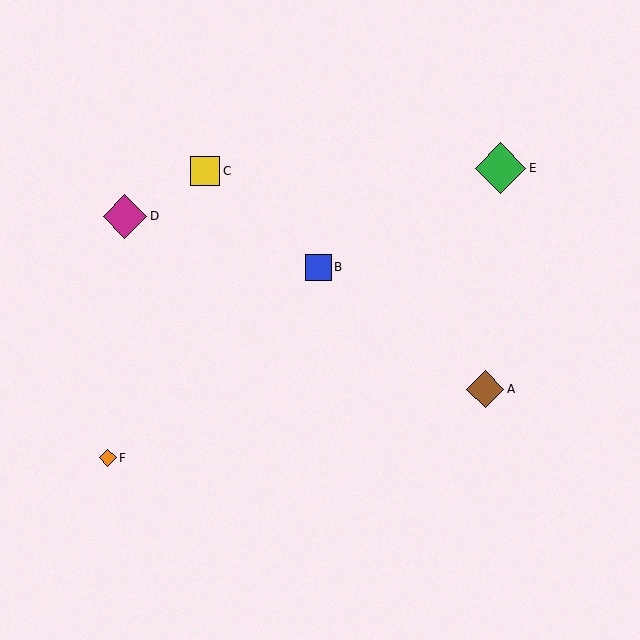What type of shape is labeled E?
Shape E is a green diamond.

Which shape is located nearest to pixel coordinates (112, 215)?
The magenta diamond (labeled D) at (125, 216) is nearest to that location.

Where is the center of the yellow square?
The center of the yellow square is at (205, 171).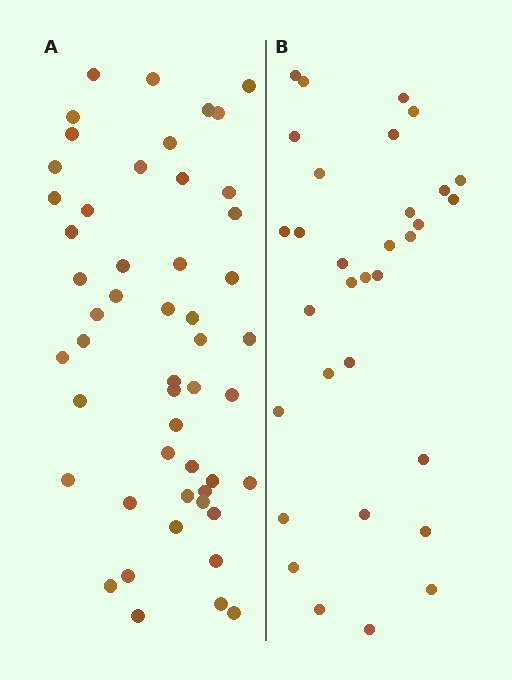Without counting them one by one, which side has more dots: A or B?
Region A (the left region) has more dots.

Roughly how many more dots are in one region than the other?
Region A has approximately 20 more dots than region B.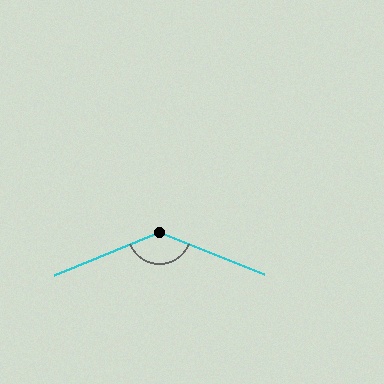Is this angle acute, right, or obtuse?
It is obtuse.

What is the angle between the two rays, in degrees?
Approximately 136 degrees.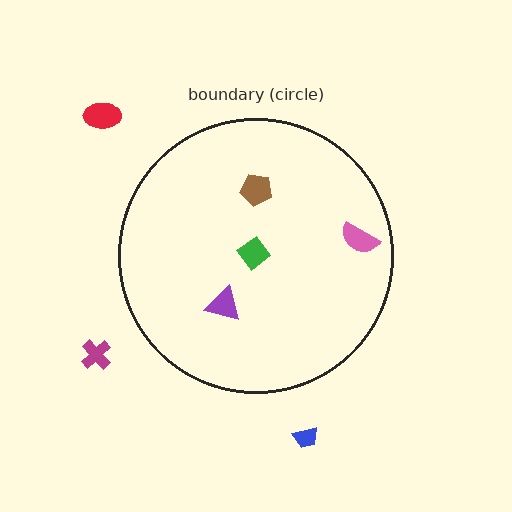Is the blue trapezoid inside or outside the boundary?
Outside.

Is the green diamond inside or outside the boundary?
Inside.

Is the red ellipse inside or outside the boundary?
Outside.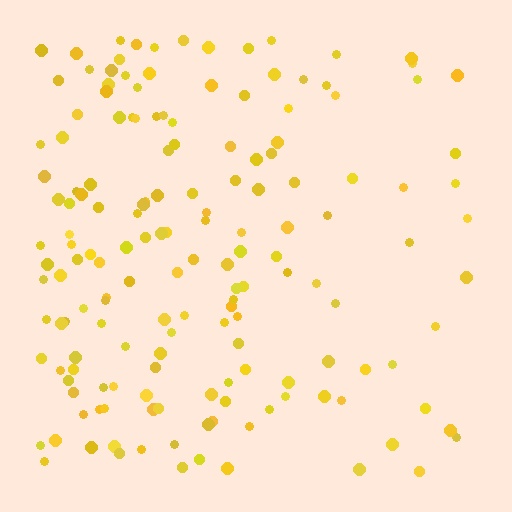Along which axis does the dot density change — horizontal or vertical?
Horizontal.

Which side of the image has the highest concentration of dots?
The left.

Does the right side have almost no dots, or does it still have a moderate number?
Still a moderate number, just noticeably fewer than the left.